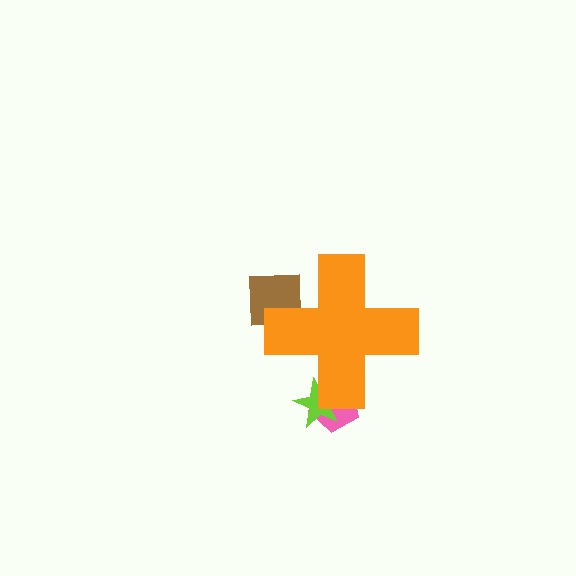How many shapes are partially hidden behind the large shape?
3 shapes are partially hidden.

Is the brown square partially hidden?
Yes, the brown square is partially hidden behind the orange cross.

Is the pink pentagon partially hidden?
Yes, the pink pentagon is partially hidden behind the orange cross.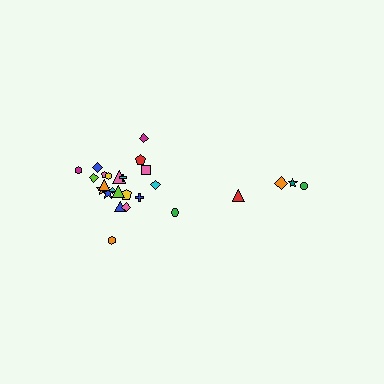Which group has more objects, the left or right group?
The left group.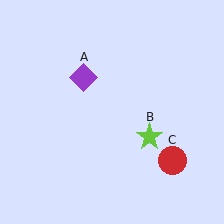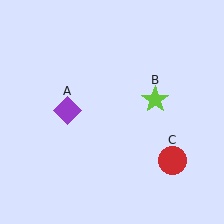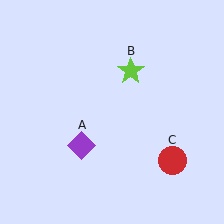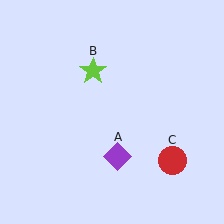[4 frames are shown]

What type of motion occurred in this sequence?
The purple diamond (object A), lime star (object B) rotated counterclockwise around the center of the scene.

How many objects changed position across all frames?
2 objects changed position: purple diamond (object A), lime star (object B).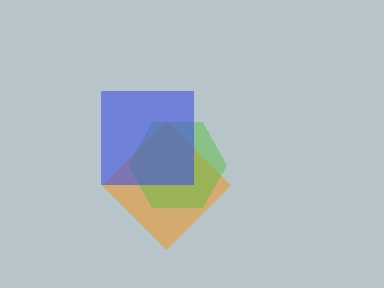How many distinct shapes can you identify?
There are 3 distinct shapes: an orange diamond, a lime hexagon, a blue square.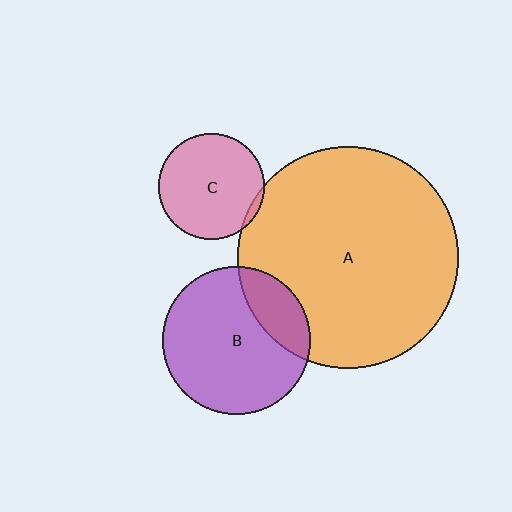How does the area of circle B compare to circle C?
Approximately 2.0 times.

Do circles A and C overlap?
Yes.